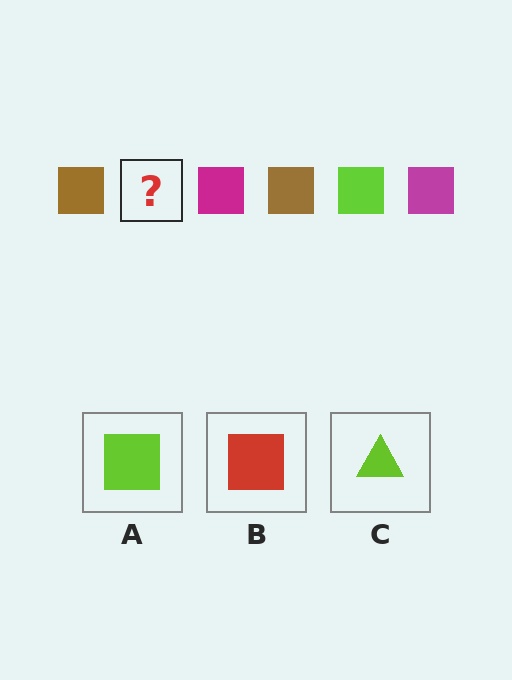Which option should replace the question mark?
Option A.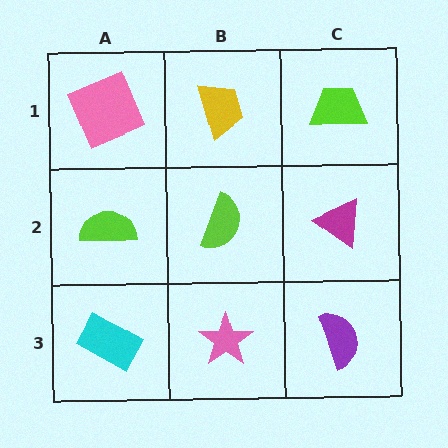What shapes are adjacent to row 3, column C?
A magenta triangle (row 2, column C), a pink star (row 3, column B).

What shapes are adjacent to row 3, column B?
A lime semicircle (row 2, column B), a cyan rectangle (row 3, column A), a purple semicircle (row 3, column C).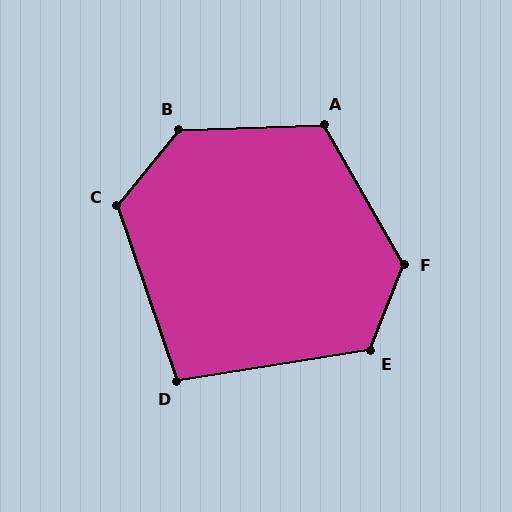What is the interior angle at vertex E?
Approximately 120 degrees (obtuse).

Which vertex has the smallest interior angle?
D, at approximately 100 degrees.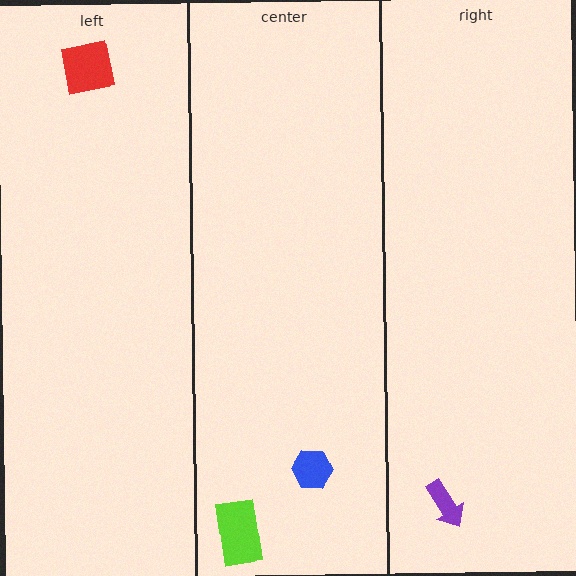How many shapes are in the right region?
1.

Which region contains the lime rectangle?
The center region.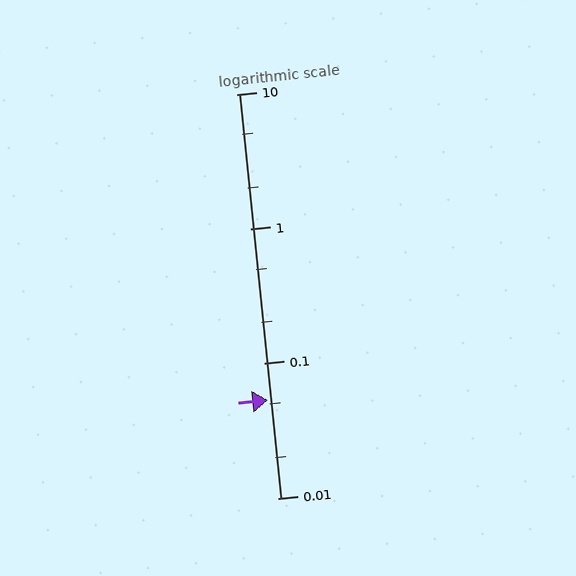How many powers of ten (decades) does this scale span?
The scale spans 3 decades, from 0.01 to 10.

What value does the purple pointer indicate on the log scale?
The pointer indicates approximately 0.053.